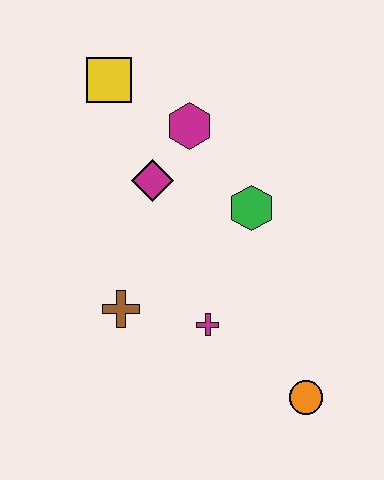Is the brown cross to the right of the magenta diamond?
No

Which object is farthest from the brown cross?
The yellow square is farthest from the brown cross.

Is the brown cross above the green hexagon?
No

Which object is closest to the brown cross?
The magenta cross is closest to the brown cross.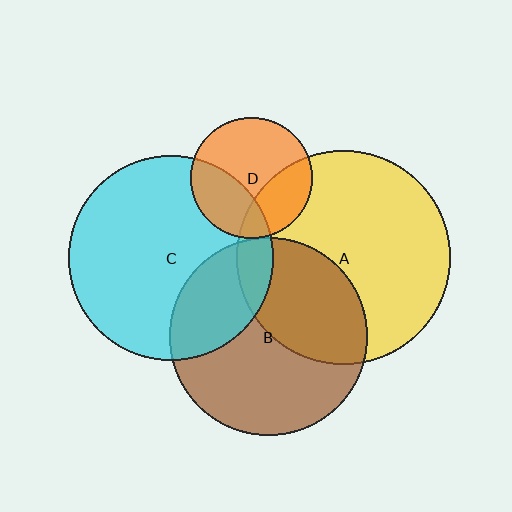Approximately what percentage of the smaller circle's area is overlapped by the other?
Approximately 25%.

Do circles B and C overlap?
Yes.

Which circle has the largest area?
Circle A (yellow).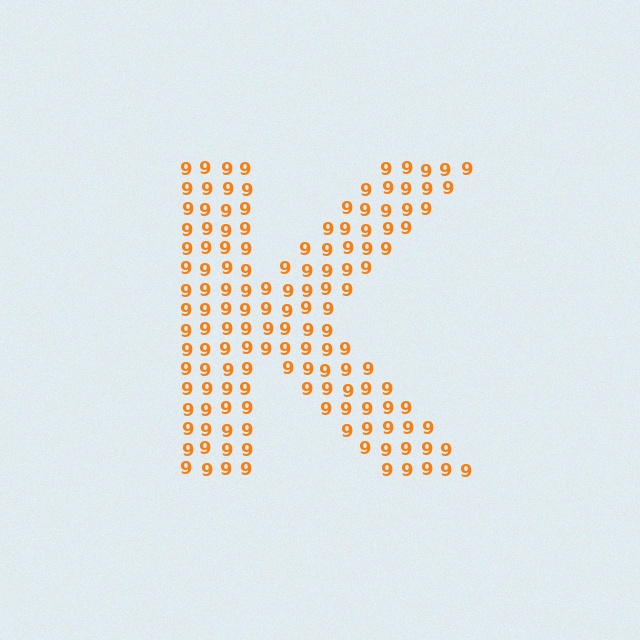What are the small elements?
The small elements are digit 9's.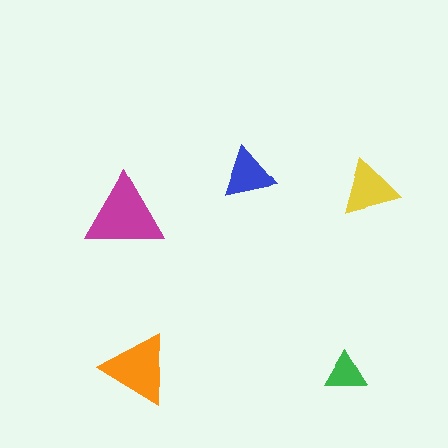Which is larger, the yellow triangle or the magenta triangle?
The magenta one.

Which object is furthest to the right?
The yellow triangle is rightmost.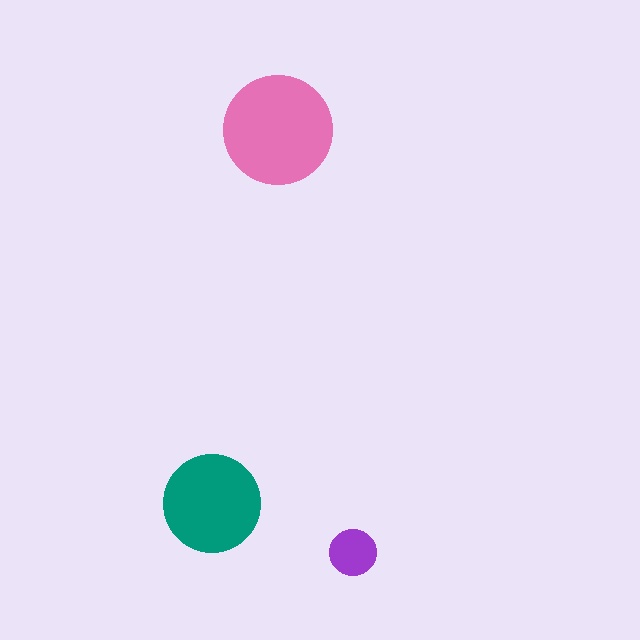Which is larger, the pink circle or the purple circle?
The pink one.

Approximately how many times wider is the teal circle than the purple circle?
About 2 times wider.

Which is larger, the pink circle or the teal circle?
The pink one.